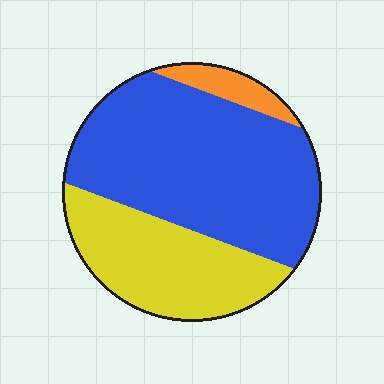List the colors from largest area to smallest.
From largest to smallest: blue, yellow, orange.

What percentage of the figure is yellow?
Yellow takes up about one third (1/3) of the figure.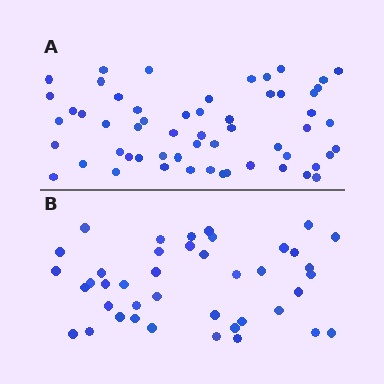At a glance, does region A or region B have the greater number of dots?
Region A (the top region) has more dots.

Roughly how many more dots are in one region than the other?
Region A has approximately 15 more dots than region B.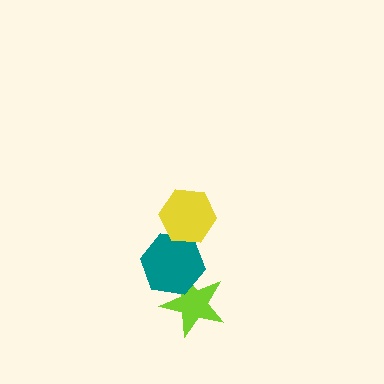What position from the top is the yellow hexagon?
The yellow hexagon is 1st from the top.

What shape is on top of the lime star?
The teal hexagon is on top of the lime star.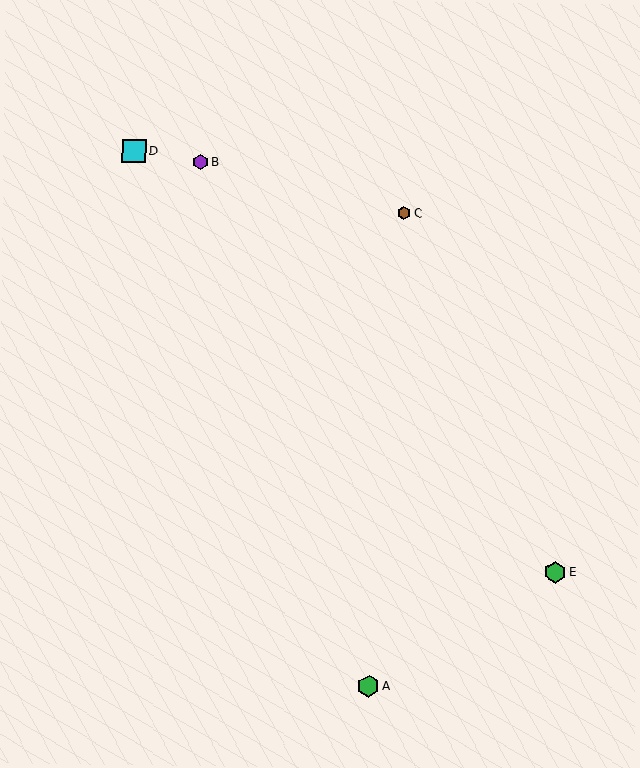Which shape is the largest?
The cyan square (labeled D) is the largest.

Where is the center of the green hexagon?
The center of the green hexagon is at (369, 686).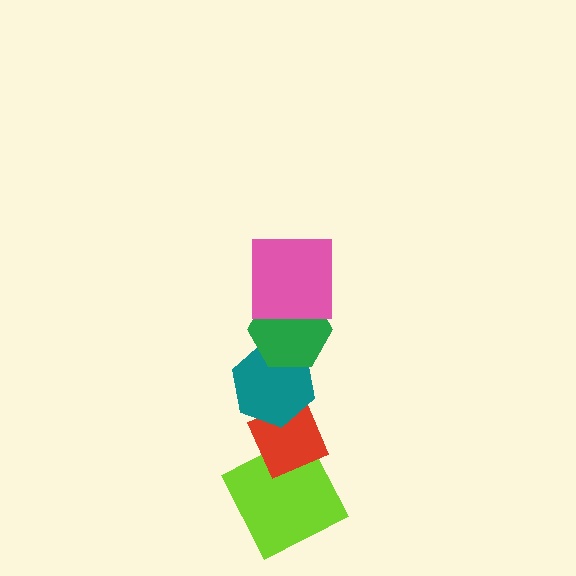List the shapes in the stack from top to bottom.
From top to bottom: the pink square, the green hexagon, the teal hexagon, the red diamond, the lime square.